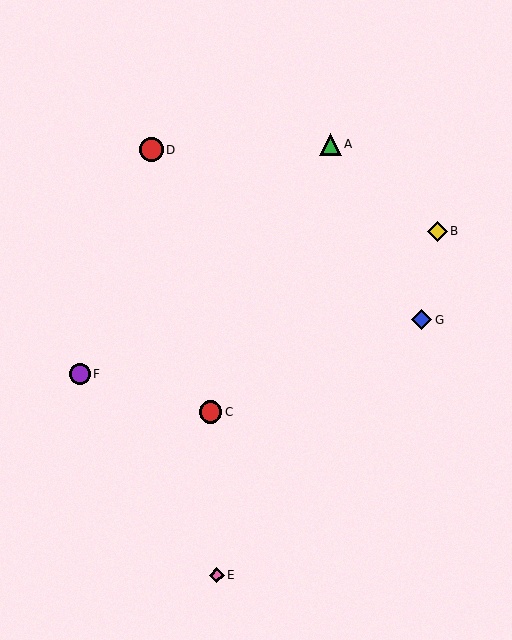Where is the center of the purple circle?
The center of the purple circle is at (80, 374).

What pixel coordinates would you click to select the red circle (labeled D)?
Click at (151, 150) to select the red circle D.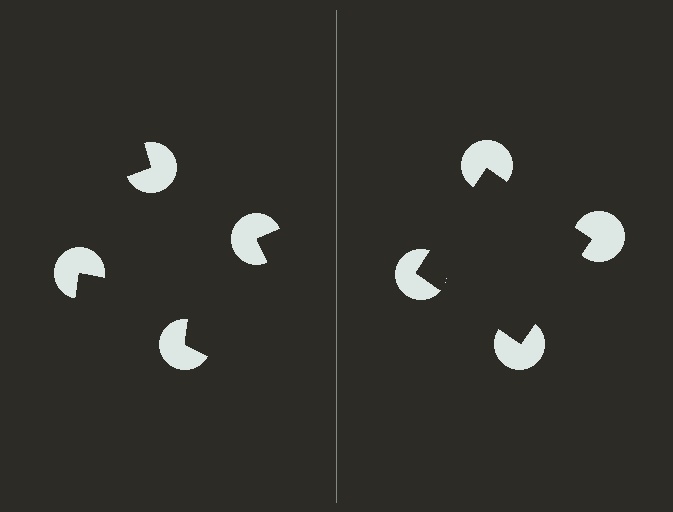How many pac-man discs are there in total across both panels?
8 — 4 on each side.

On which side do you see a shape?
An illusory square appears on the right side. On the left side the wedge cuts are rotated, so no coherent shape forms.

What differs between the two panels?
The pac-man discs are positioned identically on both sides; only the wedge orientations differ. On the right they align to a square; on the left they are misaligned.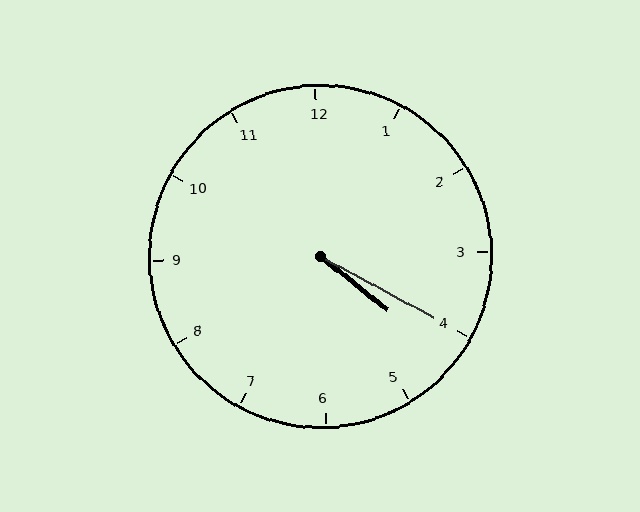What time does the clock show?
4:20.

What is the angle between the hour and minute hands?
Approximately 10 degrees.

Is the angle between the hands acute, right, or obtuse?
It is acute.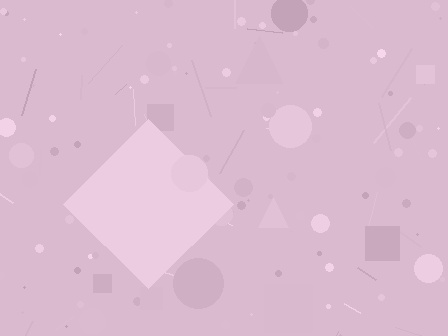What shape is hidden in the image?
A diamond is hidden in the image.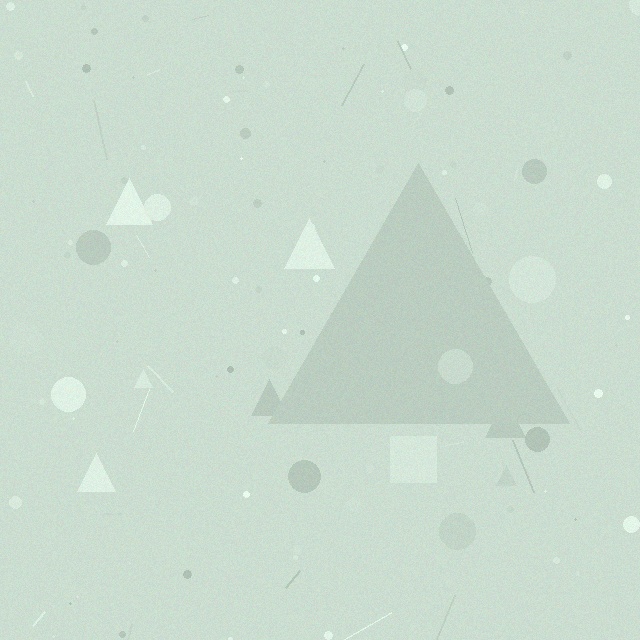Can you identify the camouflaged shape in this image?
The camouflaged shape is a triangle.